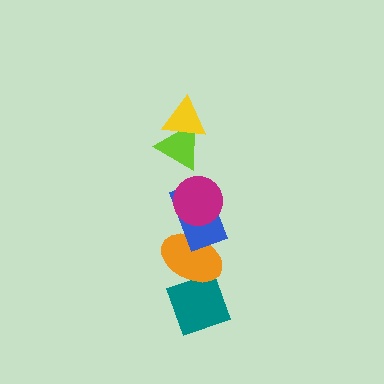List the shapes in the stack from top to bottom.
From top to bottom: the yellow triangle, the lime triangle, the magenta circle, the blue rectangle, the orange ellipse, the teal diamond.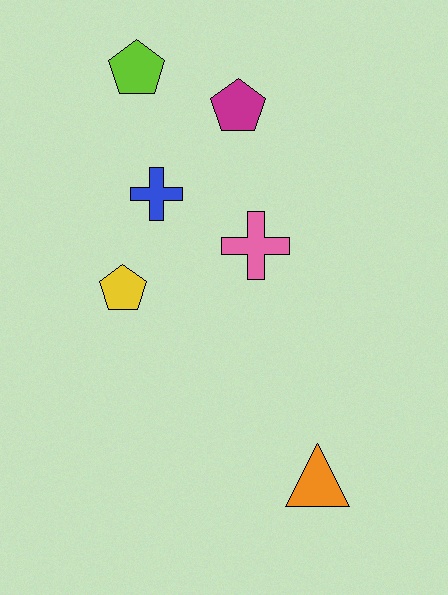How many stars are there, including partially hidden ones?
There are no stars.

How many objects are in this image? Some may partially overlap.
There are 6 objects.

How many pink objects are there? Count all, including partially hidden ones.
There is 1 pink object.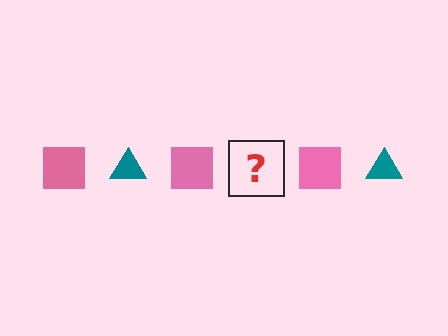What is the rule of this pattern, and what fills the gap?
The rule is that the pattern alternates between pink square and teal triangle. The gap should be filled with a teal triangle.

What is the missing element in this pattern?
The missing element is a teal triangle.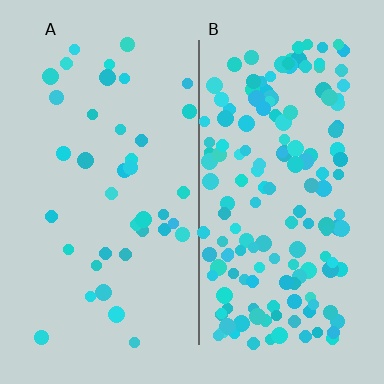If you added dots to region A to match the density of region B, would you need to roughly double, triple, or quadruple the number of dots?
Approximately quadruple.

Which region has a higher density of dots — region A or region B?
B (the right).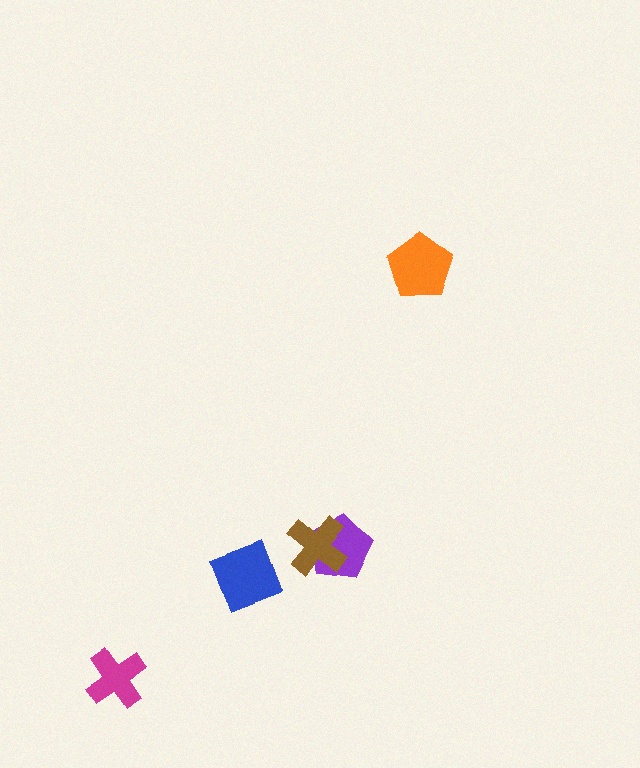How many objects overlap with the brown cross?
1 object overlaps with the brown cross.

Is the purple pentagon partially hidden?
Yes, it is partially covered by another shape.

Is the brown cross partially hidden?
No, no other shape covers it.